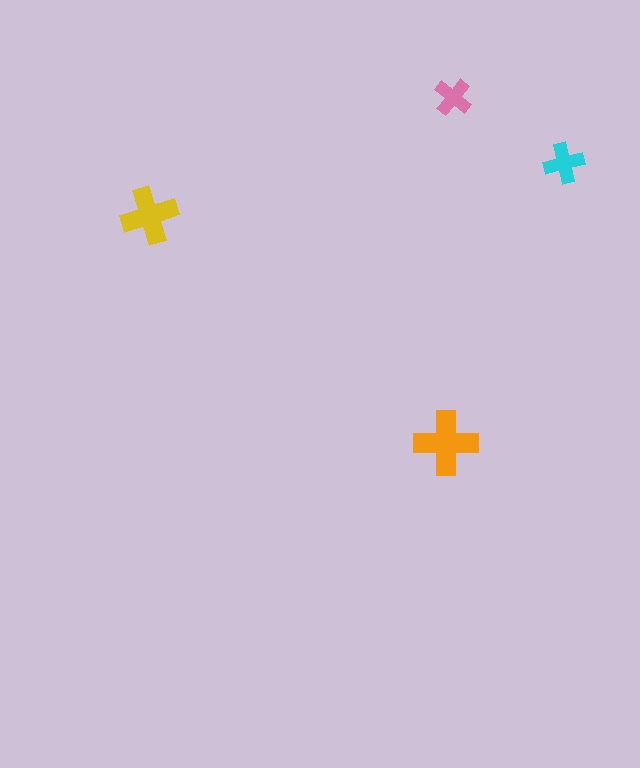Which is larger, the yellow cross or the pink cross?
The yellow one.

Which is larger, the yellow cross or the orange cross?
The orange one.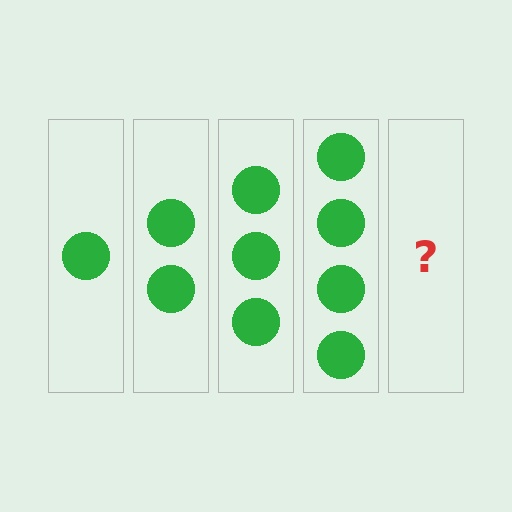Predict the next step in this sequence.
The next step is 5 circles.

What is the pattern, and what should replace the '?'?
The pattern is that each step adds one more circle. The '?' should be 5 circles.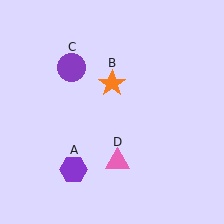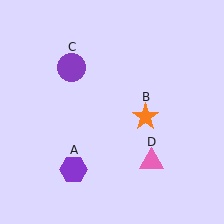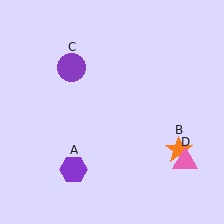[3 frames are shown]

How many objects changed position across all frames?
2 objects changed position: orange star (object B), pink triangle (object D).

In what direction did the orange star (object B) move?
The orange star (object B) moved down and to the right.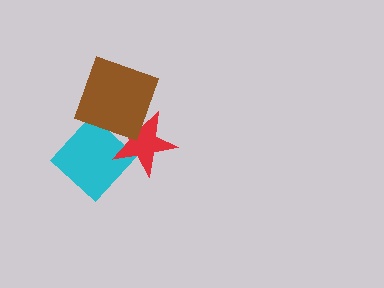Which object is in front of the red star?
The brown diamond is in front of the red star.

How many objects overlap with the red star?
2 objects overlap with the red star.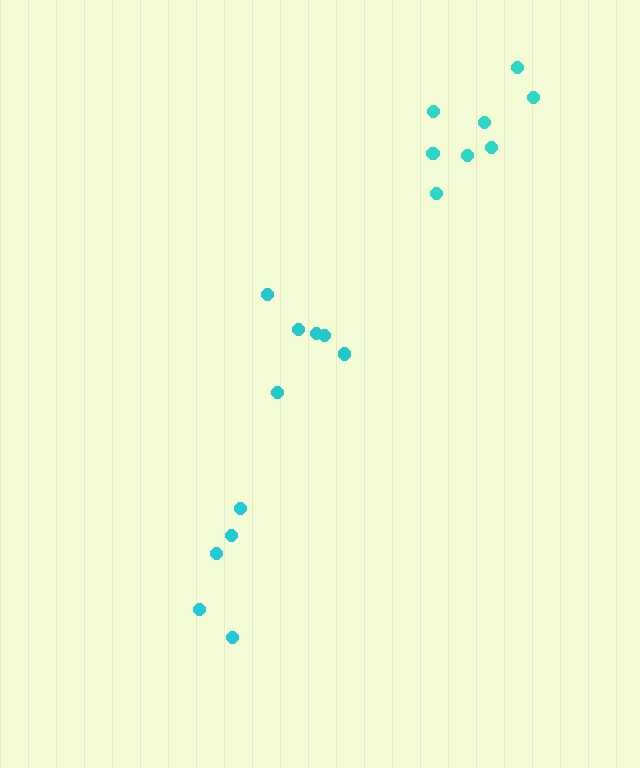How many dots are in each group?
Group 1: 5 dots, Group 2: 8 dots, Group 3: 6 dots (19 total).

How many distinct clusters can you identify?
There are 3 distinct clusters.